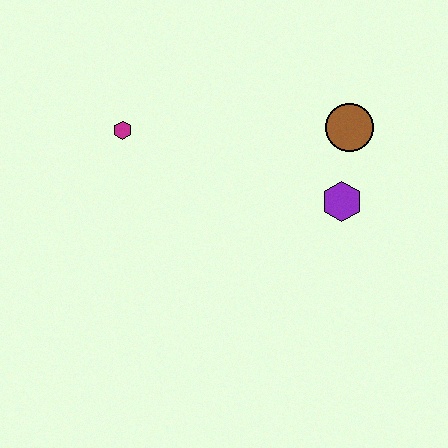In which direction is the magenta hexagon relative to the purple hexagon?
The magenta hexagon is to the left of the purple hexagon.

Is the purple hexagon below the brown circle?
Yes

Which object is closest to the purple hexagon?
The brown circle is closest to the purple hexagon.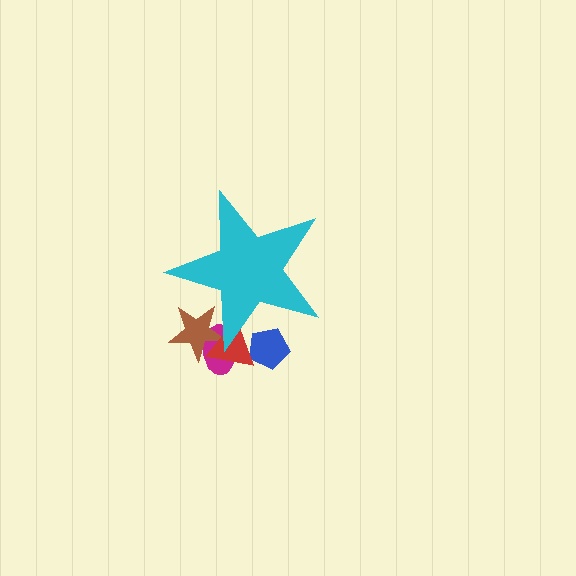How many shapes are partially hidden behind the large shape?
4 shapes are partially hidden.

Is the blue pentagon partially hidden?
Yes, the blue pentagon is partially hidden behind the cyan star.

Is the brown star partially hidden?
Yes, the brown star is partially hidden behind the cyan star.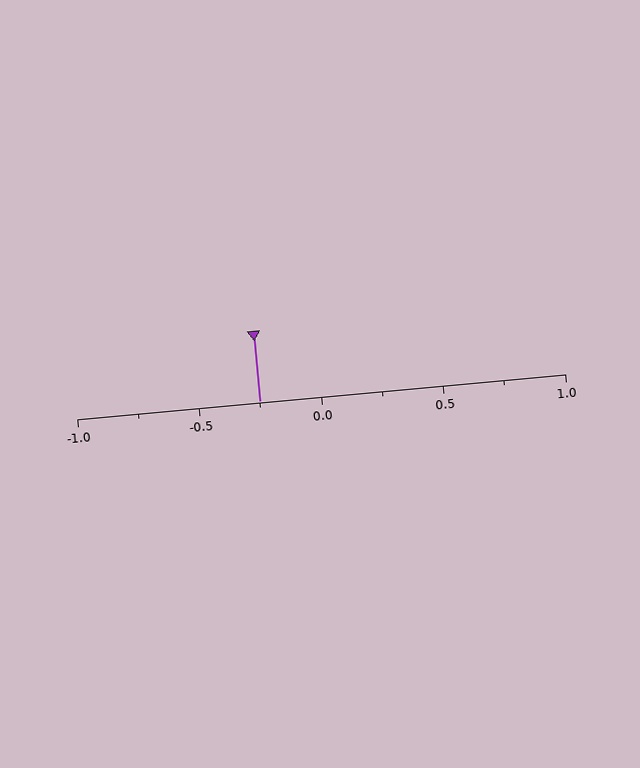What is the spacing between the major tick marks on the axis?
The major ticks are spaced 0.5 apart.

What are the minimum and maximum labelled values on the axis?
The axis runs from -1.0 to 1.0.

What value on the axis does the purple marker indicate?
The marker indicates approximately -0.25.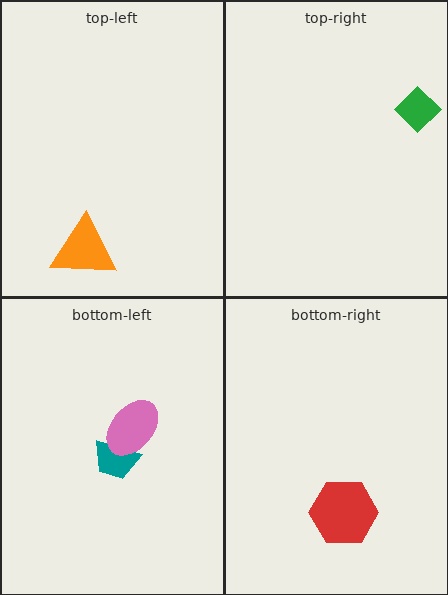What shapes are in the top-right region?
The green diamond.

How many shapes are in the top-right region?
1.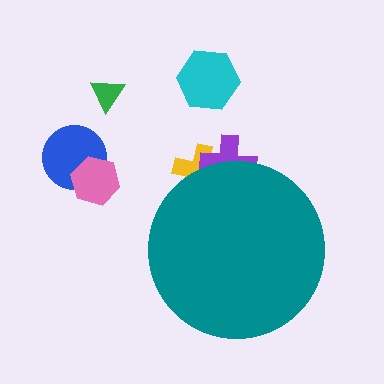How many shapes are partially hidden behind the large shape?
2 shapes are partially hidden.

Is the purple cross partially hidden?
Yes, the purple cross is partially hidden behind the teal circle.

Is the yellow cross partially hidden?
Yes, the yellow cross is partially hidden behind the teal circle.